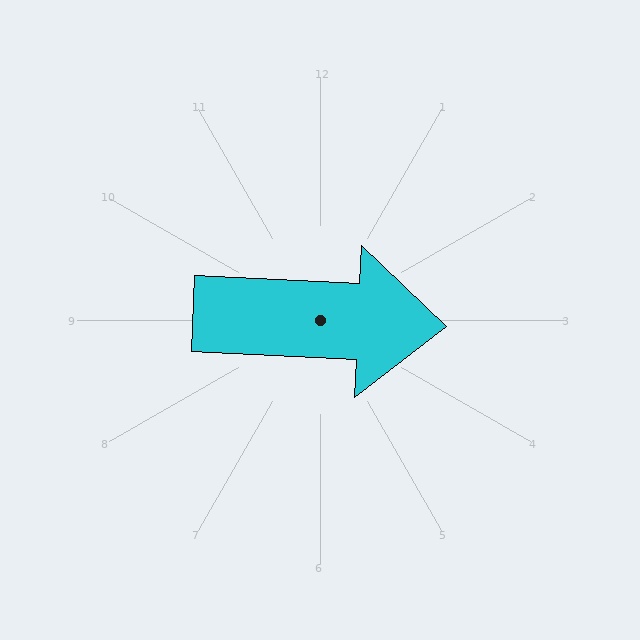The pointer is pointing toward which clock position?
Roughly 3 o'clock.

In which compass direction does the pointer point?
East.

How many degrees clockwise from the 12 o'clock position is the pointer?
Approximately 93 degrees.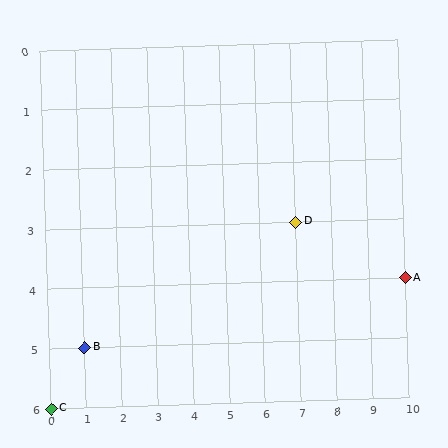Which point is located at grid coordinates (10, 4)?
Point A is at (10, 4).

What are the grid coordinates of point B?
Point B is at grid coordinates (1, 5).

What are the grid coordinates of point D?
Point D is at grid coordinates (7, 3).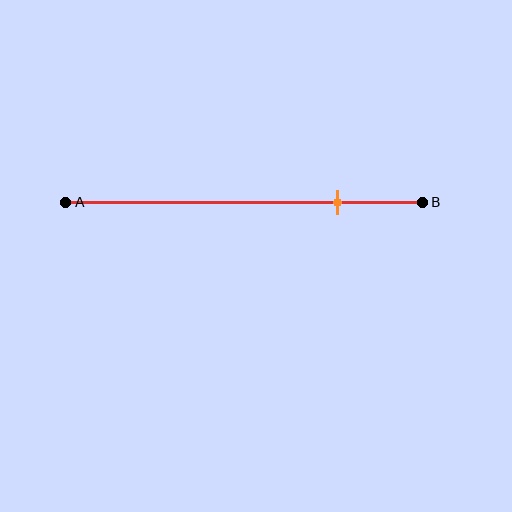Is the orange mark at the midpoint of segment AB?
No, the mark is at about 75% from A, not at the 50% midpoint.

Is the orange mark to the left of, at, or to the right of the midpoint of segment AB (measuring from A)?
The orange mark is to the right of the midpoint of segment AB.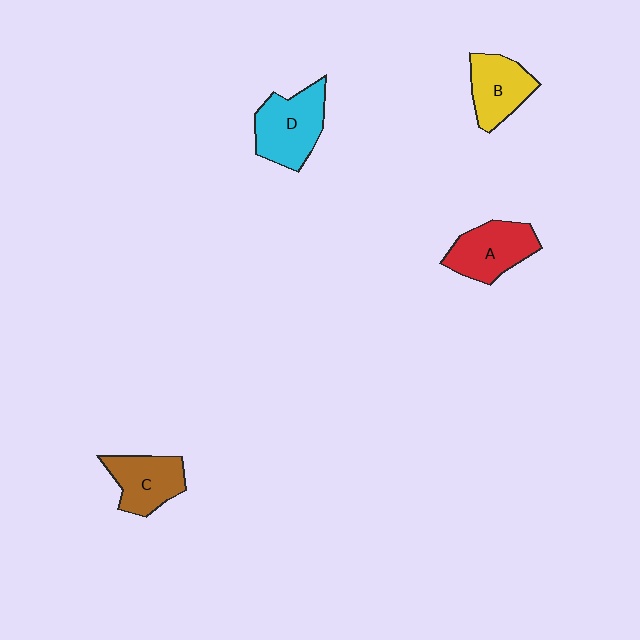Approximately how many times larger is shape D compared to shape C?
Approximately 1.2 times.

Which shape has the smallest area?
Shape B (yellow).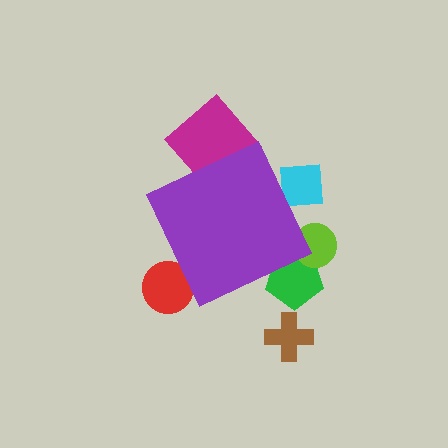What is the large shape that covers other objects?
A purple diamond.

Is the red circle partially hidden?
Yes, the red circle is partially hidden behind the purple diamond.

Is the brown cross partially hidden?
No, the brown cross is fully visible.